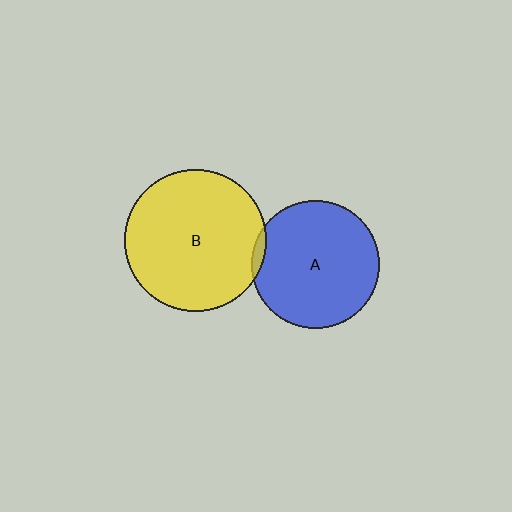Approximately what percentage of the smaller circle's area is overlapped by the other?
Approximately 5%.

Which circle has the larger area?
Circle B (yellow).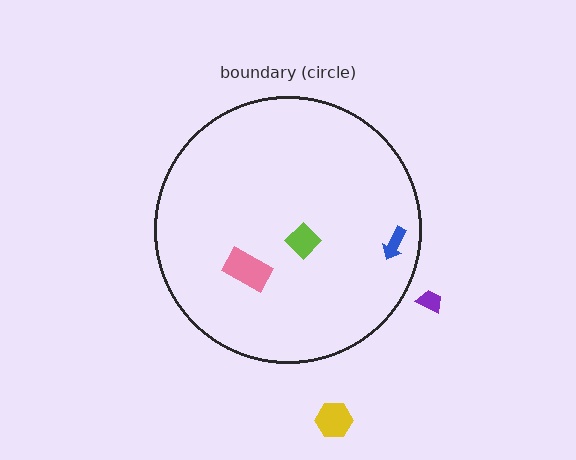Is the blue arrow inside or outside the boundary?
Inside.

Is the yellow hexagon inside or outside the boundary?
Outside.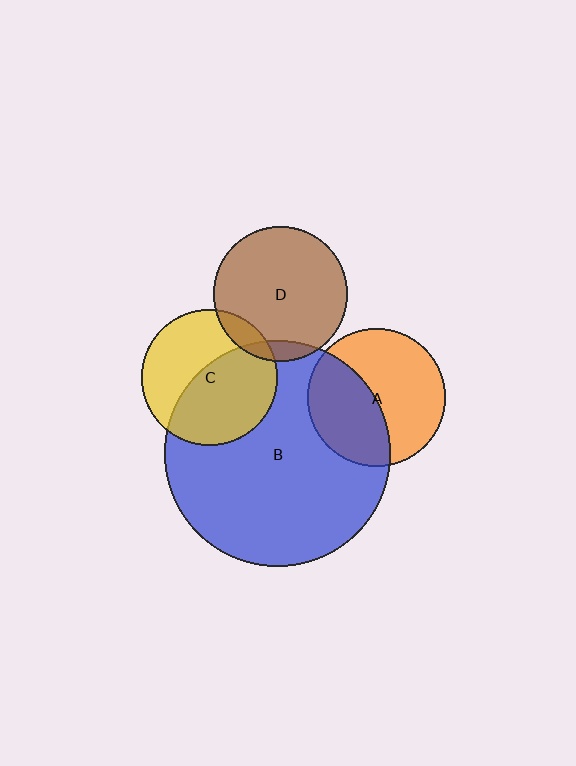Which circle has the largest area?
Circle B (blue).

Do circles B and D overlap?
Yes.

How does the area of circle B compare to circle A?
Approximately 2.7 times.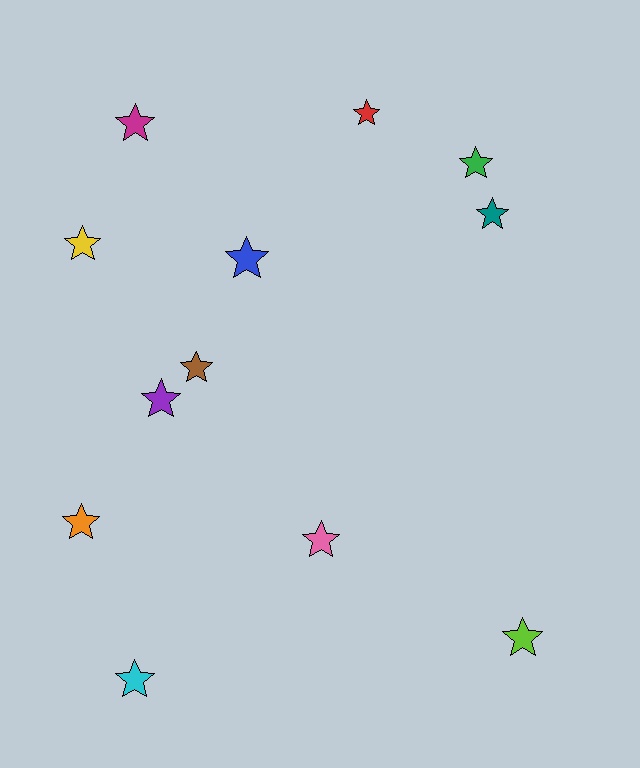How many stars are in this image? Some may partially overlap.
There are 12 stars.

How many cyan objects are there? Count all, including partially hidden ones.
There is 1 cyan object.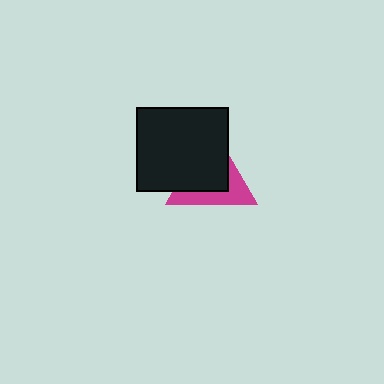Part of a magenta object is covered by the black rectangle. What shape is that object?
It is a triangle.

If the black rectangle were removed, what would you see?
You would see the complete magenta triangle.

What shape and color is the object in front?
The object in front is a black rectangle.